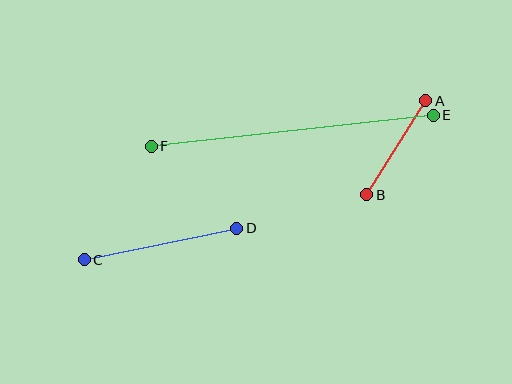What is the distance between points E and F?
The distance is approximately 284 pixels.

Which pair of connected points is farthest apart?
Points E and F are farthest apart.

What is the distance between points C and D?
The distance is approximately 156 pixels.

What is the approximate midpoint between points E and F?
The midpoint is at approximately (292, 131) pixels.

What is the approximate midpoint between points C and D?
The midpoint is at approximately (161, 244) pixels.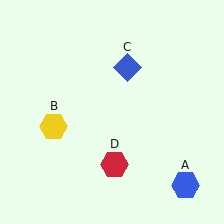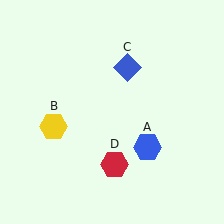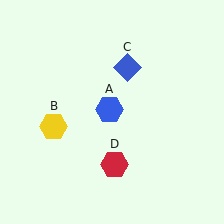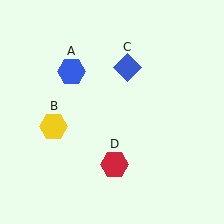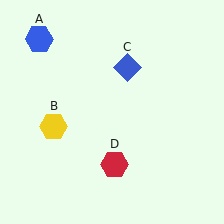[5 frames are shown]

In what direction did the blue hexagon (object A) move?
The blue hexagon (object A) moved up and to the left.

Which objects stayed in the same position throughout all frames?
Yellow hexagon (object B) and blue diamond (object C) and red hexagon (object D) remained stationary.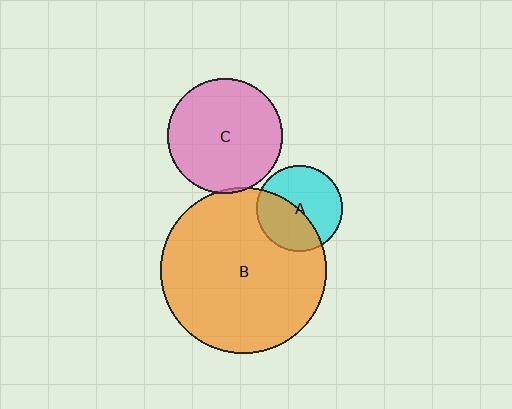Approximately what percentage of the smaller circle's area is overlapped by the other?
Approximately 45%.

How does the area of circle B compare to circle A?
Approximately 3.7 times.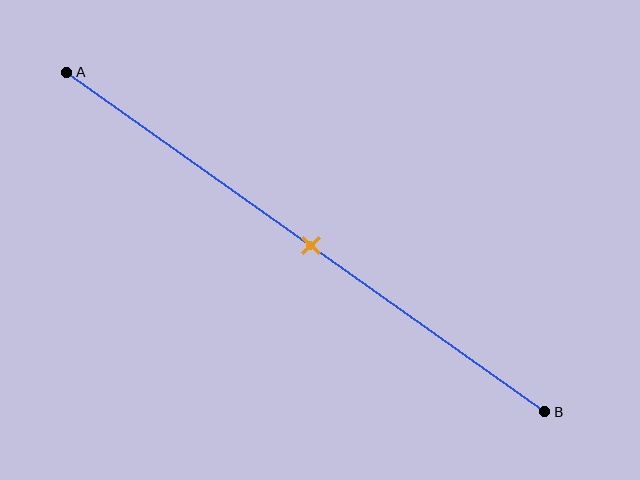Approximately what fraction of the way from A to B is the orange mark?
The orange mark is approximately 50% of the way from A to B.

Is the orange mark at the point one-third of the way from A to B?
No, the mark is at about 50% from A, not at the 33% one-third point.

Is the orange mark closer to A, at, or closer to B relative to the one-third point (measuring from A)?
The orange mark is closer to point B than the one-third point of segment AB.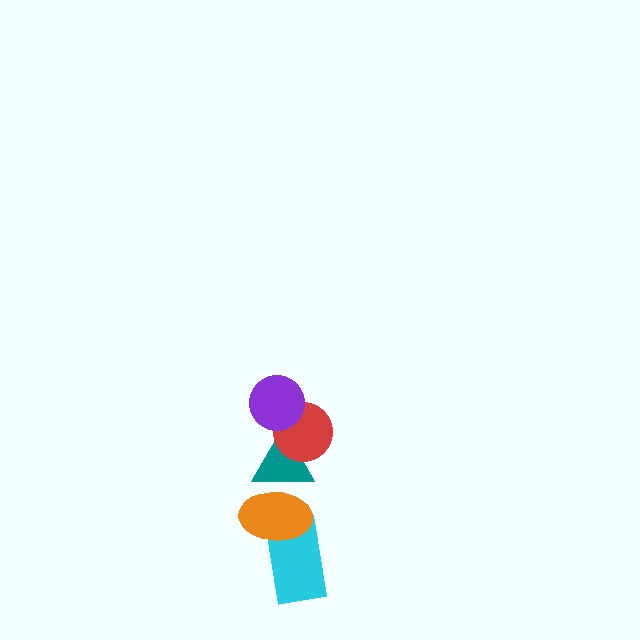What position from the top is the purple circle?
The purple circle is 1st from the top.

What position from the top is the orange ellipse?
The orange ellipse is 4th from the top.